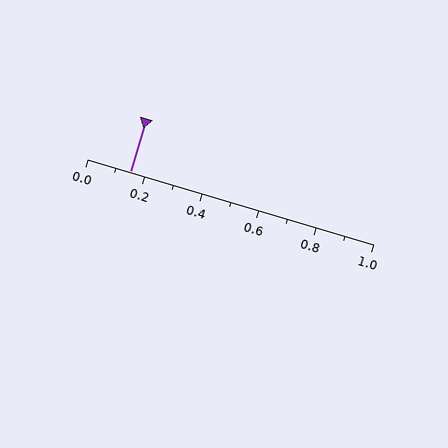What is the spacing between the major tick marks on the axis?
The major ticks are spaced 0.2 apart.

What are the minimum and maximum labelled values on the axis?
The axis runs from 0.0 to 1.0.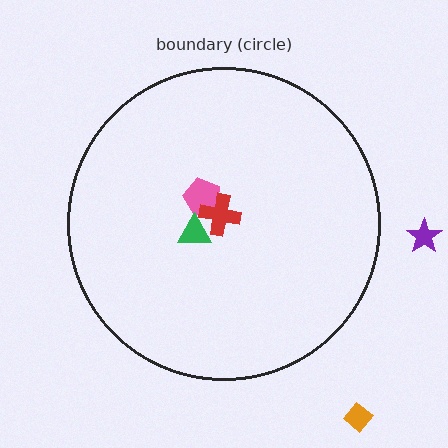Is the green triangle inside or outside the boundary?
Inside.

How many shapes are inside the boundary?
3 inside, 2 outside.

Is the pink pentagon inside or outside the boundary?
Inside.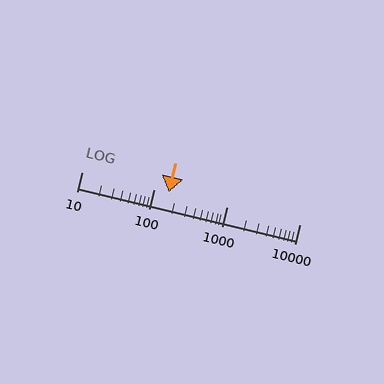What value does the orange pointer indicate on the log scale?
The pointer indicates approximately 160.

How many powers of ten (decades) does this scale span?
The scale spans 3 decades, from 10 to 10000.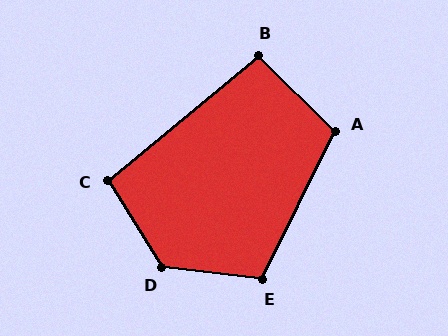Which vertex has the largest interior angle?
D, at approximately 128 degrees.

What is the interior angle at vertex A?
Approximately 108 degrees (obtuse).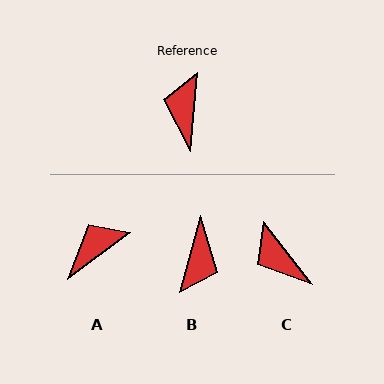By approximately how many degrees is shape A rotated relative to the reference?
Approximately 49 degrees clockwise.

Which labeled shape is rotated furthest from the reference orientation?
B, about 170 degrees away.